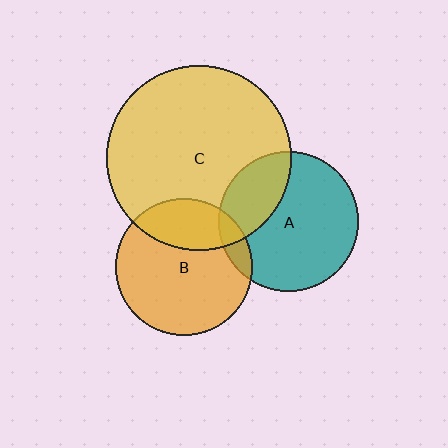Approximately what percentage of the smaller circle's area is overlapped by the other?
Approximately 10%.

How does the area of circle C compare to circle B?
Approximately 1.8 times.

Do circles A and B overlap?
Yes.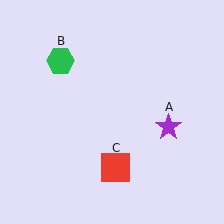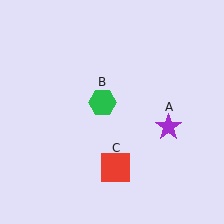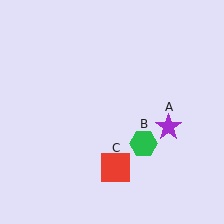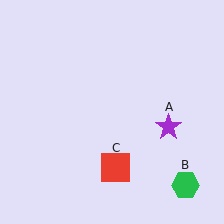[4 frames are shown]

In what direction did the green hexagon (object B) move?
The green hexagon (object B) moved down and to the right.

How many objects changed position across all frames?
1 object changed position: green hexagon (object B).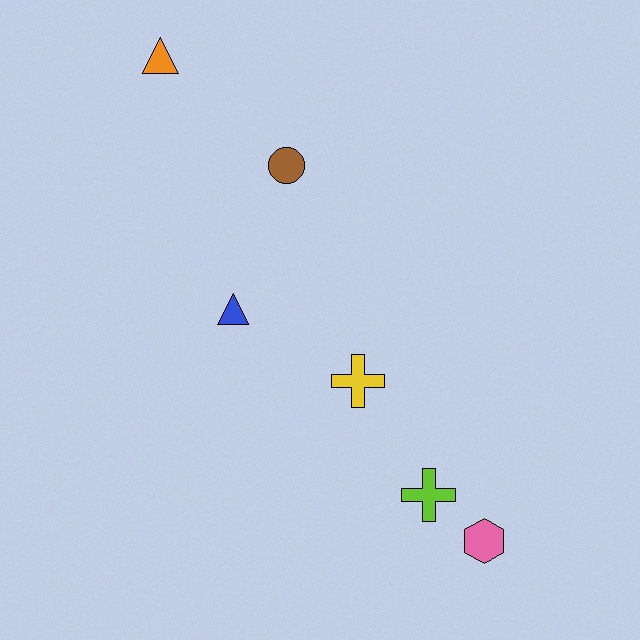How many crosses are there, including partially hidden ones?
There are 2 crosses.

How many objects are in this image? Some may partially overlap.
There are 6 objects.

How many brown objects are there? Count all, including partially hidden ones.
There is 1 brown object.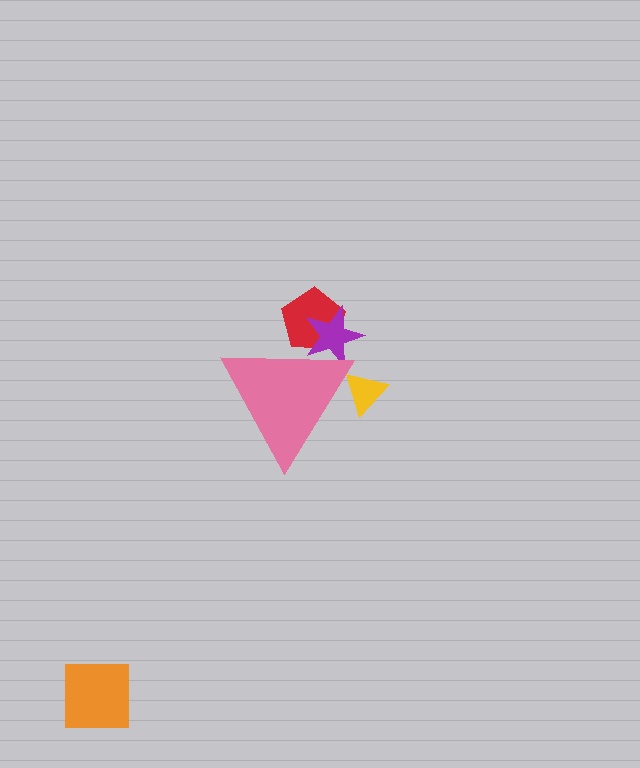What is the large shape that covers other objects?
A pink triangle.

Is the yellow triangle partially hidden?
Yes, the yellow triangle is partially hidden behind the pink triangle.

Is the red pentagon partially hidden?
Yes, the red pentagon is partially hidden behind the pink triangle.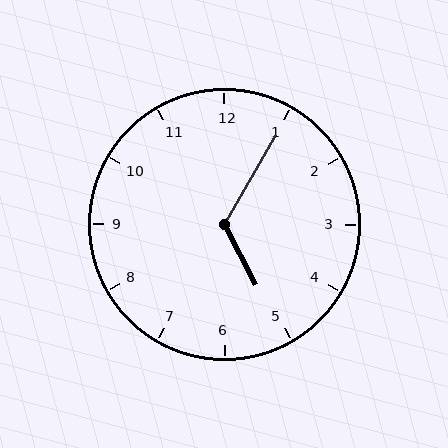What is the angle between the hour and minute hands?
Approximately 122 degrees.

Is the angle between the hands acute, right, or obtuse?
It is obtuse.